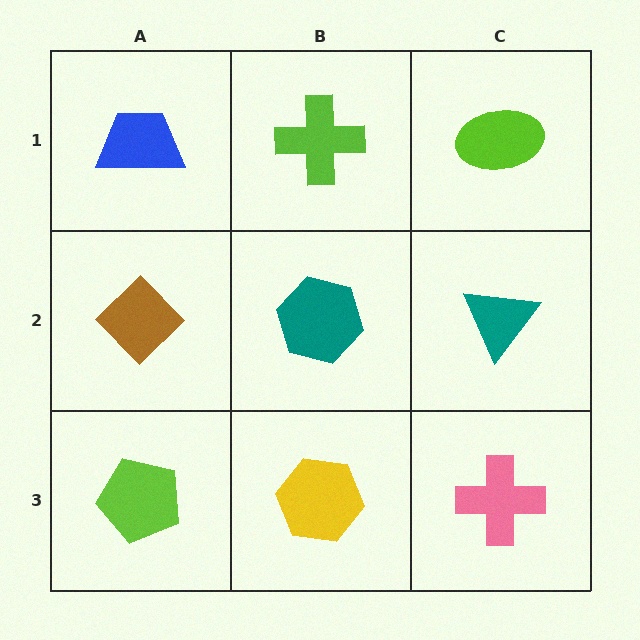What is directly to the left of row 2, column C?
A teal hexagon.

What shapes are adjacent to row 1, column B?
A teal hexagon (row 2, column B), a blue trapezoid (row 1, column A), a lime ellipse (row 1, column C).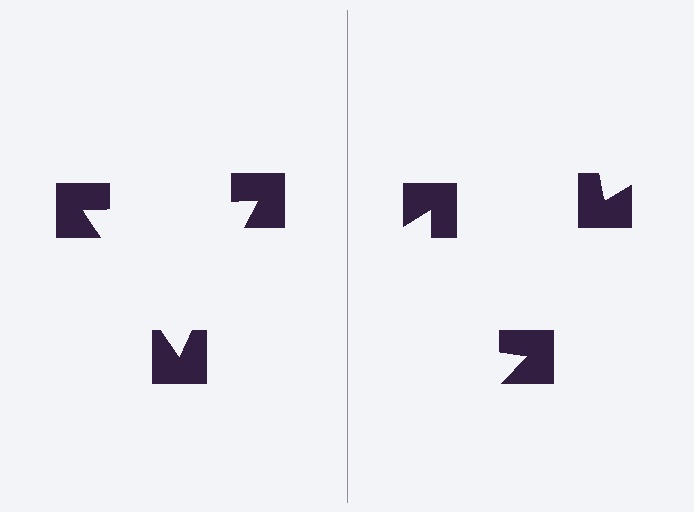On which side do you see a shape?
An illusory triangle appears on the left side. On the right side the wedge cuts are rotated, so no coherent shape forms.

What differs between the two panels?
The notched squares are positioned identically on both sides; only the wedge orientations differ. On the left they align to a triangle; on the right they are misaligned.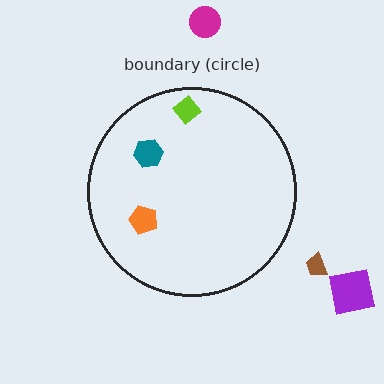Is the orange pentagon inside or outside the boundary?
Inside.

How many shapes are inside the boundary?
3 inside, 3 outside.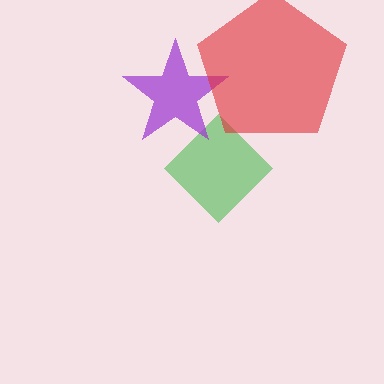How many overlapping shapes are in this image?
There are 3 overlapping shapes in the image.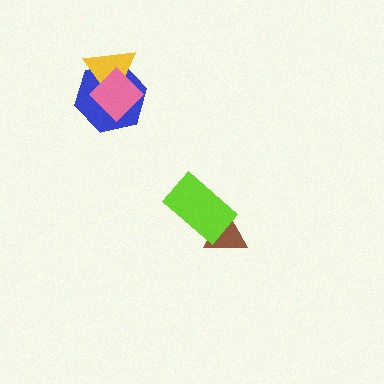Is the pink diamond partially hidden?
No, no other shape covers it.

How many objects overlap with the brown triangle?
1 object overlaps with the brown triangle.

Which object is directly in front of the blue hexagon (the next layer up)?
The yellow triangle is directly in front of the blue hexagon.